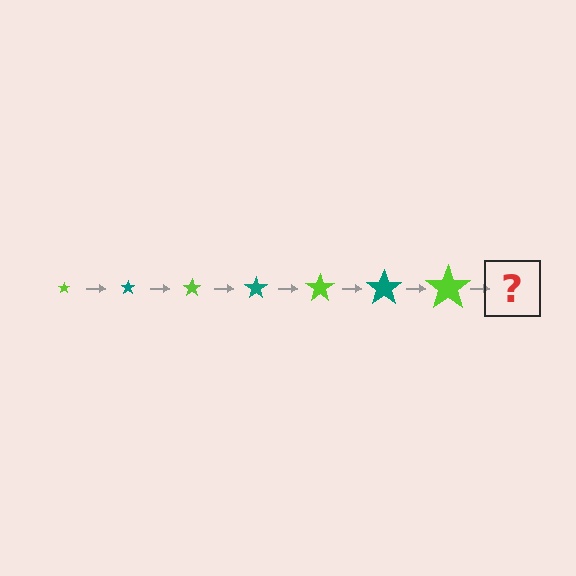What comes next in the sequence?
The next element should be a teal star, larger than the previous one.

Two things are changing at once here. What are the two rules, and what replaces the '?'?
The two rules are that the star grows larger each step and the color cycles through lime and teal. The '?' should be a teal star, larger than the previous one.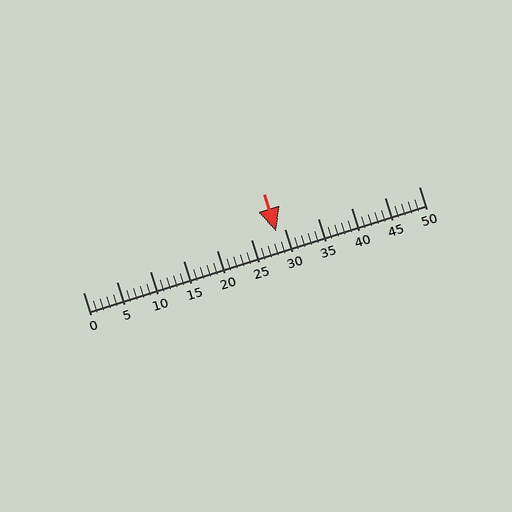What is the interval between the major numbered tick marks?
The major tick marks are spaced 5 units apart.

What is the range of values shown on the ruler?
The ruler shows values from 0 to 50.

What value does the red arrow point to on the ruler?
The red arrow points to approximately 29.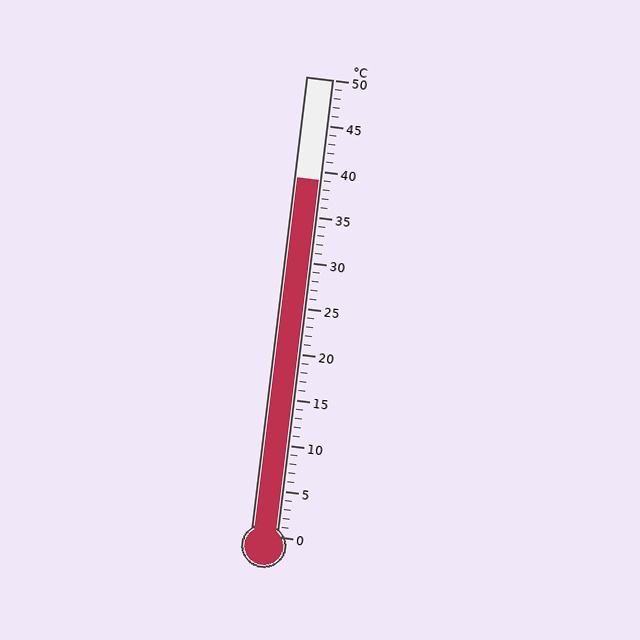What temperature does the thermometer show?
The thermometer shows approximately 39°C.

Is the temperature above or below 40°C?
The temperature is below 40°C.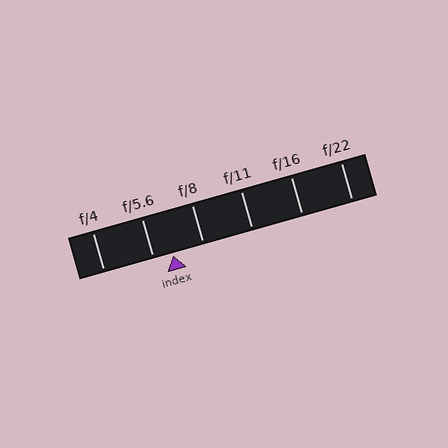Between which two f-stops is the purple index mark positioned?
The index mark is between f/5.6 and f/8.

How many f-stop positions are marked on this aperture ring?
There are 6 f-stop positions marked.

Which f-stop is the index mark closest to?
The index mark is closest to f/5.6.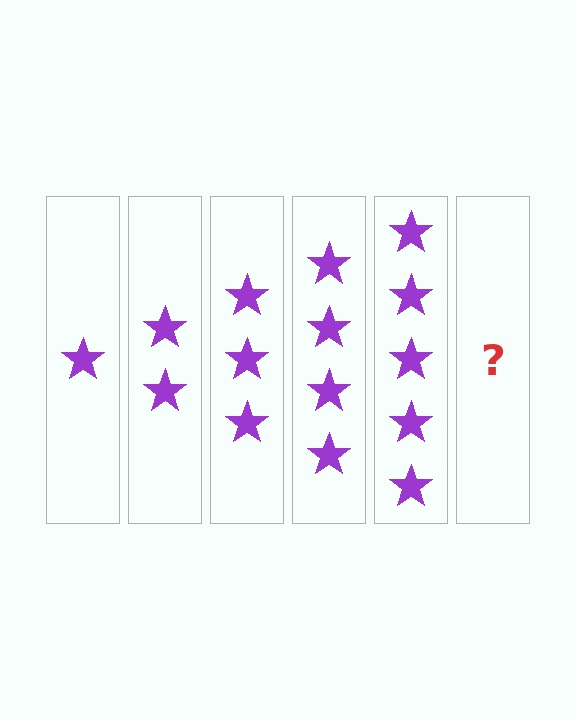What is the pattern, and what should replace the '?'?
The pattern is that each step adds one more star. The '?' should be 6 stars.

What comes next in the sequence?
The next element should be 6 stars.